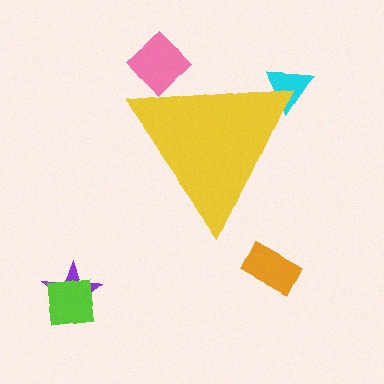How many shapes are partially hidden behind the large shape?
2 shapes are partially hidden.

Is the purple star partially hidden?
No, the purple star is fully visible.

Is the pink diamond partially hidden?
Yes, the pink diamond is partially hidden behind the yellow triangle.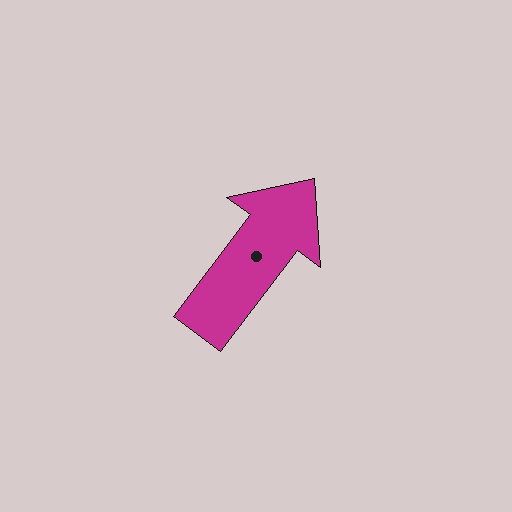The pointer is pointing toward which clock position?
Roughly 1 o'clock.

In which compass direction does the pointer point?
Northeast.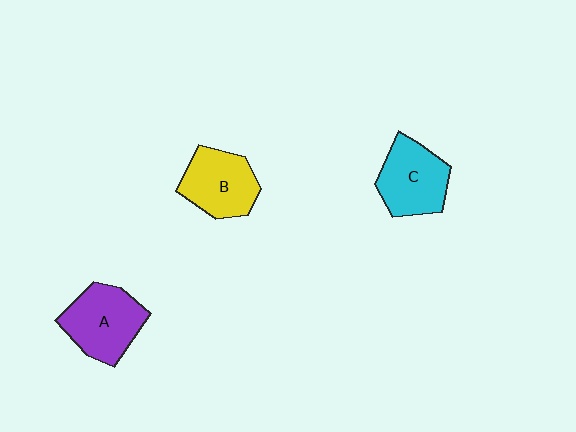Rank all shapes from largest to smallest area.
From largest to smallest: A (purple), C (cyan), B (yellow).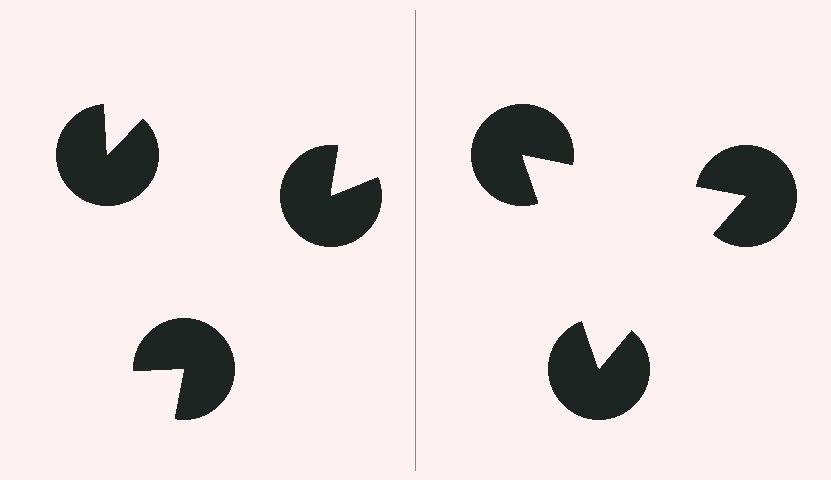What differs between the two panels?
The pac-man discs are positioned identically on both sides; only the wedge orientations differ. On the right they align to a triangle; on the left they are misaligned.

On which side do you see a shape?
An illusory triangle appears on the right side. On the left side the wedge cuts are rotated, so no coherent shape forms.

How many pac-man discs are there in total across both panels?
6 — 3 on each side.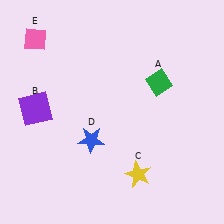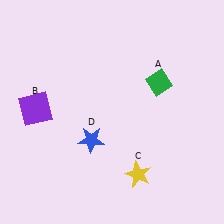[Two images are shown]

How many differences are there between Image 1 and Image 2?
There is 1 difference between the two images.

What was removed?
The pink diamond (E) was removed in Image 2.